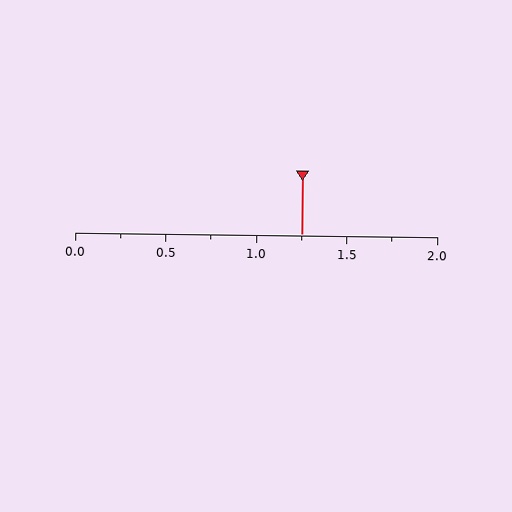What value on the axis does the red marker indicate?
The marker indicates approximately 1.25.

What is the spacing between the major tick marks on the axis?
The major ticks are spaced 0.5 apart.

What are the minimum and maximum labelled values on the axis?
The axis runs from 0.0 to 2.0.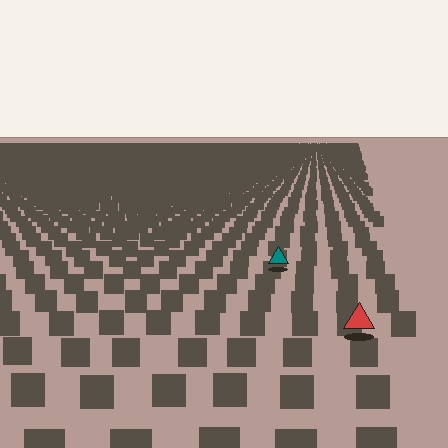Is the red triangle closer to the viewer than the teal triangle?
Yes. The red triangle is closer — you can tell from the texture gradient: the ground texture is coarser near it.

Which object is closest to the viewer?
The red triangle is closest. The texture marks near it are larger and more spread out.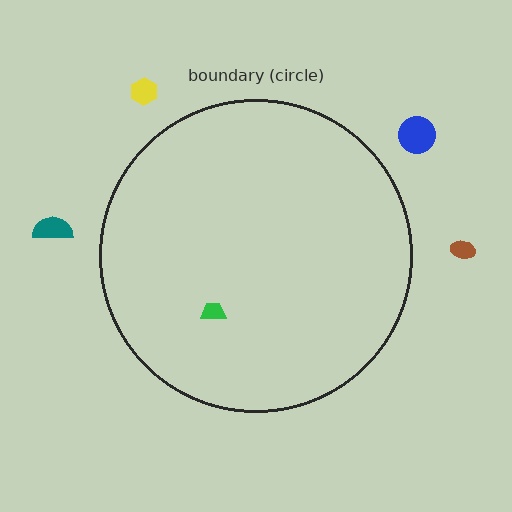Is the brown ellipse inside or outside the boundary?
Outside.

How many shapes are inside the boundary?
1 inside, 4 outside.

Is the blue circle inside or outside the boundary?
Outside.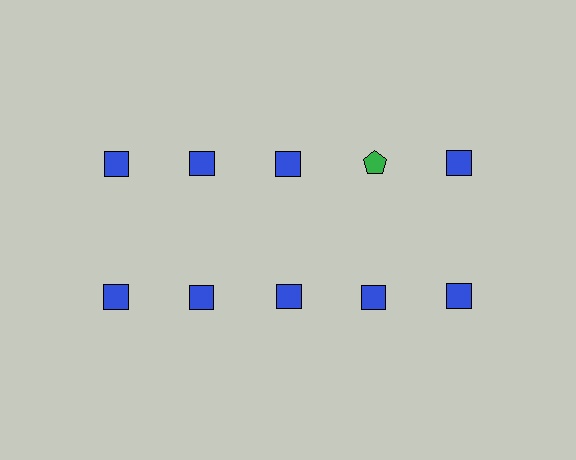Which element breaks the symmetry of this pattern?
The green pentagon in the top row, second from right column breaks the symmetry. All other shapes are blue squares.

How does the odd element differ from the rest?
It differs in both color (green instead of blue) and shape (pentagon instead of square).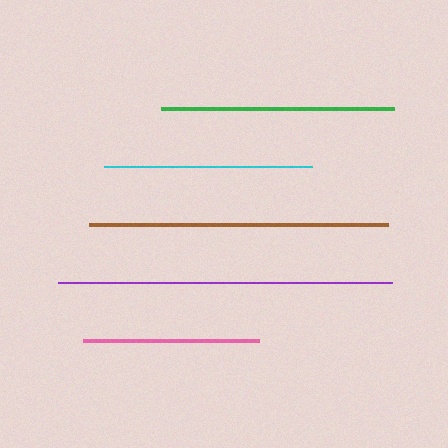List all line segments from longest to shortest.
From longest to shortest: purple, brown, green, cyan, pink.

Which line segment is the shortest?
The pink line is the shortest at approximately 176 pixels.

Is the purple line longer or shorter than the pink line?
The purple line is longer than the pink line.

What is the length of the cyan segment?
The cyan segment is approximately 208 pixels long.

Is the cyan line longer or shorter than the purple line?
The purple line is longer than the cyan line.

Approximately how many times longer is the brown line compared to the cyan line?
The brown line is approximately 1.4 times the length of the cyan line.